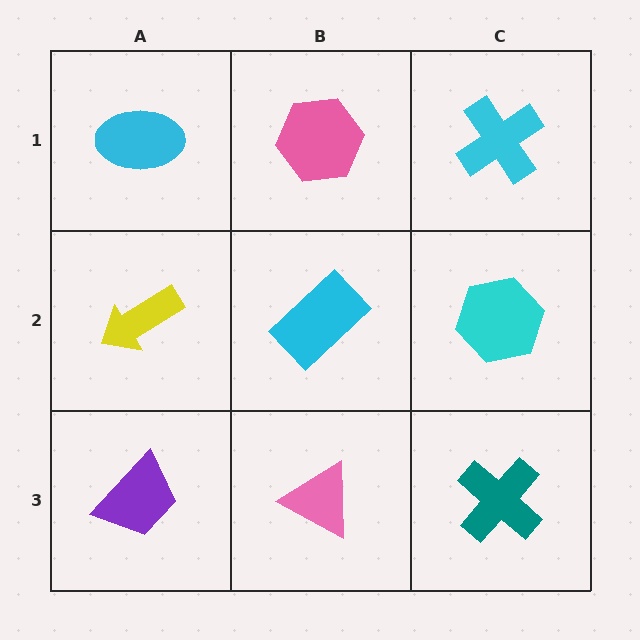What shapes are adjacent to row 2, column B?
A pink hexagon (row 1, column B), a pink triangle (row 3, column B), a yellow arrow (row 2, column A), a cyan hexagon (row 2, column C).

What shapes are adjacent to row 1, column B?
A cyan rectangle (row 2, column B), a cyan ellipse (row 1, column A), a cyan cross (row 1, column C).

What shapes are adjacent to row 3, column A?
A yellow arrow (row 2, column A), a pink triangle (row 3, column B).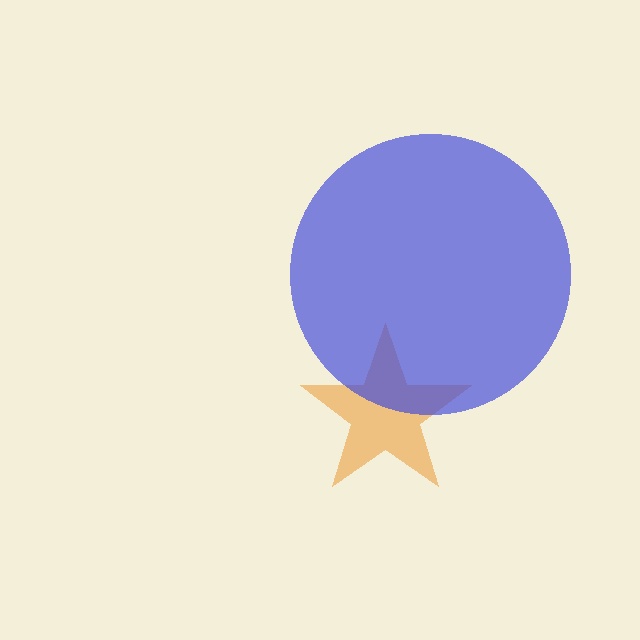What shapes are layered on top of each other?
The layered shapes are: an orange star, a blue circle.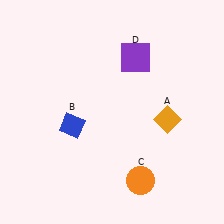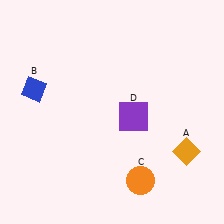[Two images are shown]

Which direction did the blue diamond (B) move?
The blue diamond (B) moved left.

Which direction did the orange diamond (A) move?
The orange diamond (A) moved down.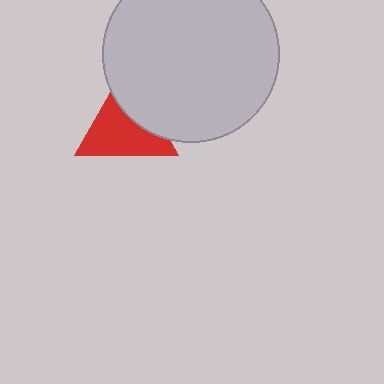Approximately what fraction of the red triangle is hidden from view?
Roughly 35% of the red triangle is hidden behind the light gray circle.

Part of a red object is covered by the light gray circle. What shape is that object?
It is a triangle.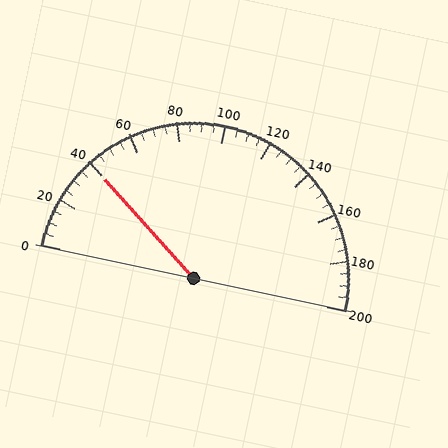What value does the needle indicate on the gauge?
The needle indicates approximately 40.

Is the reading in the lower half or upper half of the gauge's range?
The reading is in the lower half of the range (0 to 200).